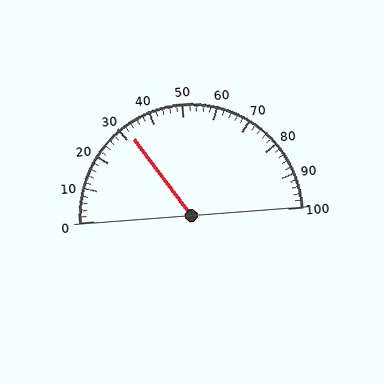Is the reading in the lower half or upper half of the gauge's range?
The reading is in the lower half of the range (0 to 100).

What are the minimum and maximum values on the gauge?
The gauge ranges from 0 to 100.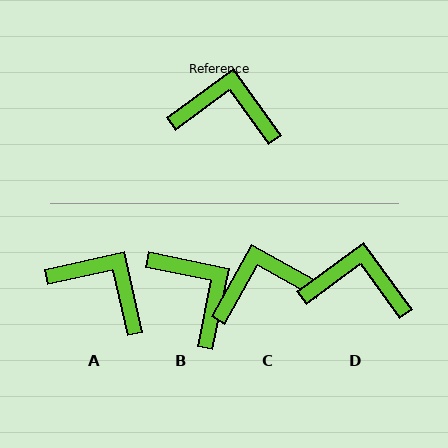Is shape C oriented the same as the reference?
No, it is off by about 25 degrees.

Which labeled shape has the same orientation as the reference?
D.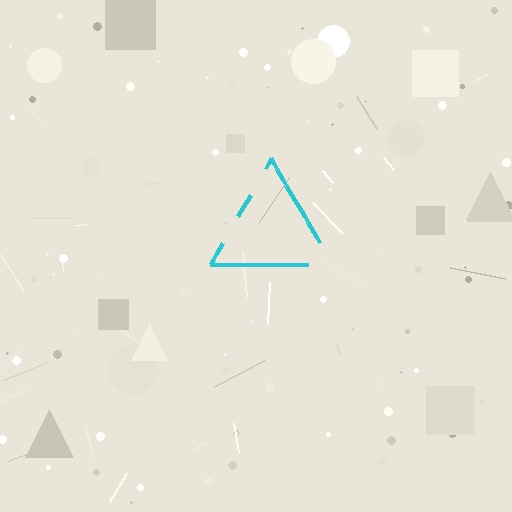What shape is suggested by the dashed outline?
The dashed outline suggests a triangle.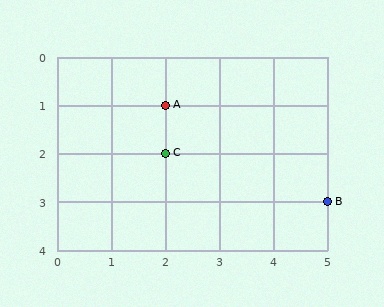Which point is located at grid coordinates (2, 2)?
Point C is at (2, 2).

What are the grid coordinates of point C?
Point C is at grid coordinates (2, 2).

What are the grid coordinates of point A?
Point A is at grid coordinates (2, 1).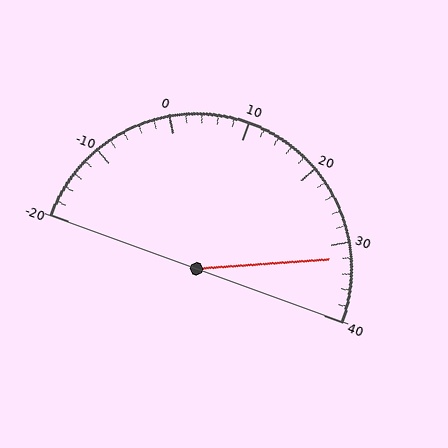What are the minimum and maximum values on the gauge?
The gauge ranges from -20 to 40.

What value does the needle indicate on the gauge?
The needle indicates approximately 32.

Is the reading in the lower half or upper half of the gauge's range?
The reading is in the upper half of the range (-20 to 40).